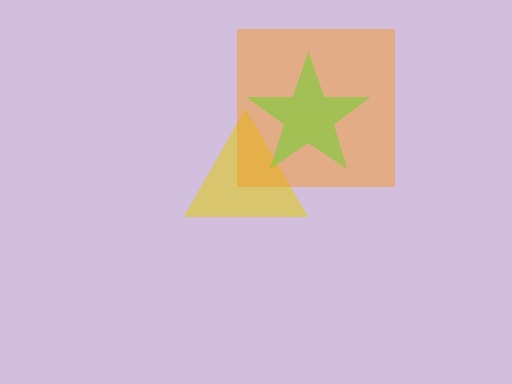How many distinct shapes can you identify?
There are 3 distinct shapes: a yellow triangle, an orange square, a lime star.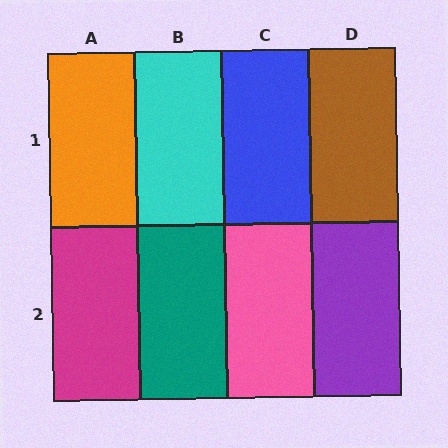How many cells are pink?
1 cell is pink.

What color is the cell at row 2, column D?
Purple.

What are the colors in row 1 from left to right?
Orange, cyan, blue, brown.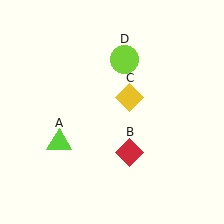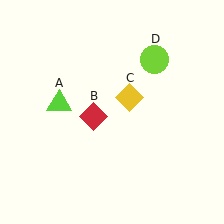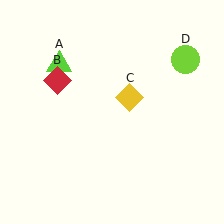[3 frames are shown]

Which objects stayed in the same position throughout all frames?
Yellow diamond (object C) remained stationary.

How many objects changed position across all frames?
3 objects changed position: lime triangle (object A), red diamond (object B), lime circle (object D).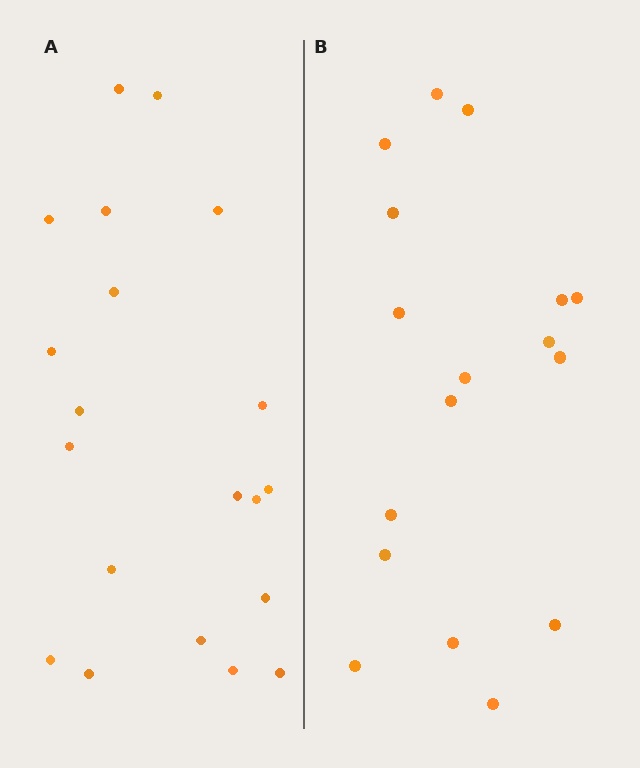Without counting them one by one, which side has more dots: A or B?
Region A (the left region) has more dots.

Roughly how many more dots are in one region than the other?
Region A has just a few more — roughly 2 or 3 more dots than region B.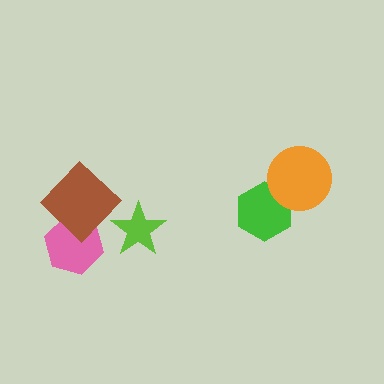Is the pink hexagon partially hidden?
Yes, it is partially covered by another shape.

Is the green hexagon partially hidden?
Yes, it is partially covered by another shape.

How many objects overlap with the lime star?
0 objects overlap with the lime star.